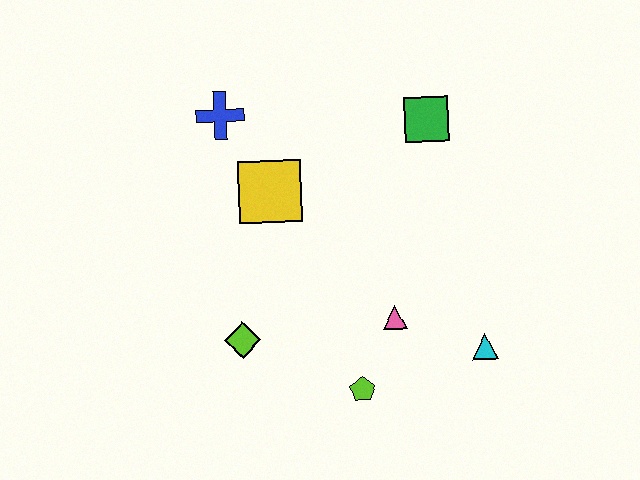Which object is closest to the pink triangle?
The lime pentagon is closest to the pink triangle.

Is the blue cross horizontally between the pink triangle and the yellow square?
No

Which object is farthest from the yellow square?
The cyan triangle is farthest from the yellow square.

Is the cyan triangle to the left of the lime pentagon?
No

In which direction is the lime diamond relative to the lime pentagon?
The lime diamond is to the left of the lime pentagon.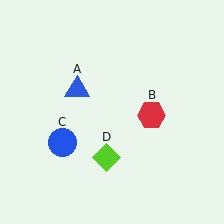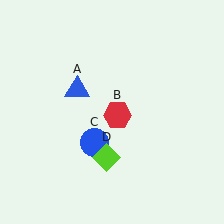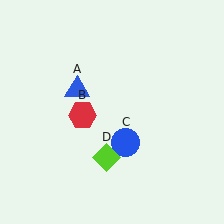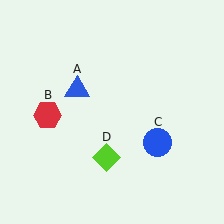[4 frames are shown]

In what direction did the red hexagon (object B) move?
The red hexagon (object B) moved left.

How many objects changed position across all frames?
2 objects changed position: red hexagon (object B), blue circle (object C).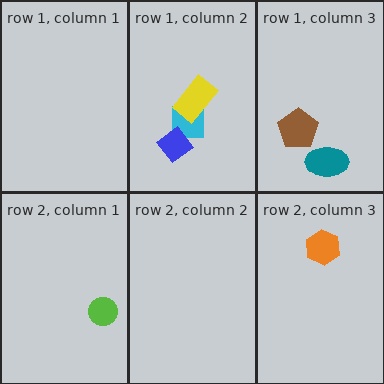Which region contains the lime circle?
The row 2, column 1 region.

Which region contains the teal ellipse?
The row 1, column 3 region.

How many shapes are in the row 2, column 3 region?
1.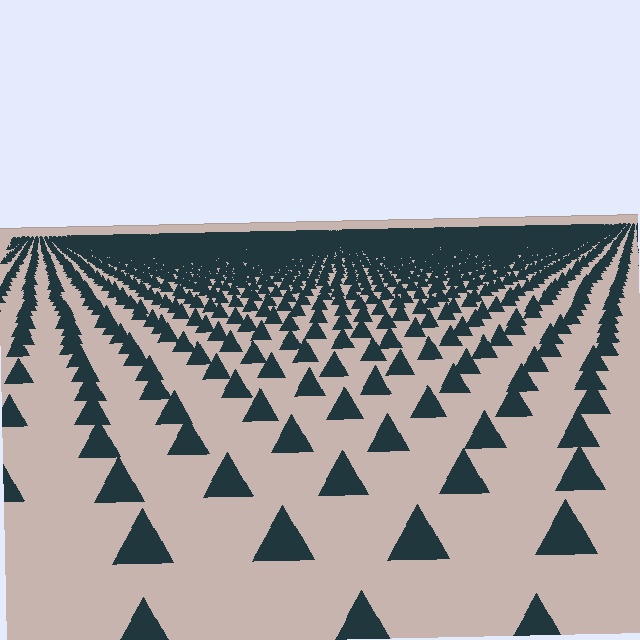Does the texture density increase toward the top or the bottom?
Density increases toward the top.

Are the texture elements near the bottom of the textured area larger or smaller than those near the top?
Larger. Near the bottom, elements are closer to the viewer and appear at a bigger on-screen size.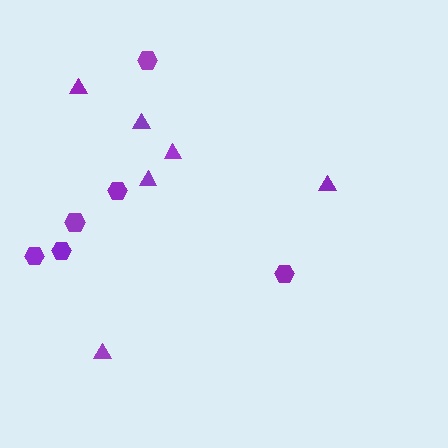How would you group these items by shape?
There are 2 groups: one group of triangles (6) and one group of hexagons (6).